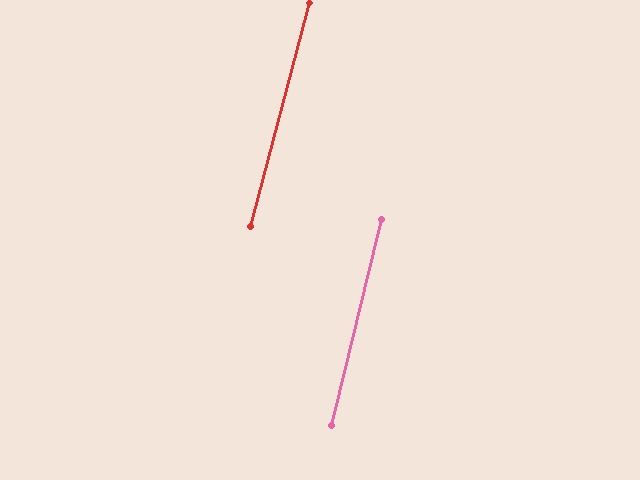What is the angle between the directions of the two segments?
Approximately 1 degree.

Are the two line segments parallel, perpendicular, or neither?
Parallel — their directions differ by only 1.4°.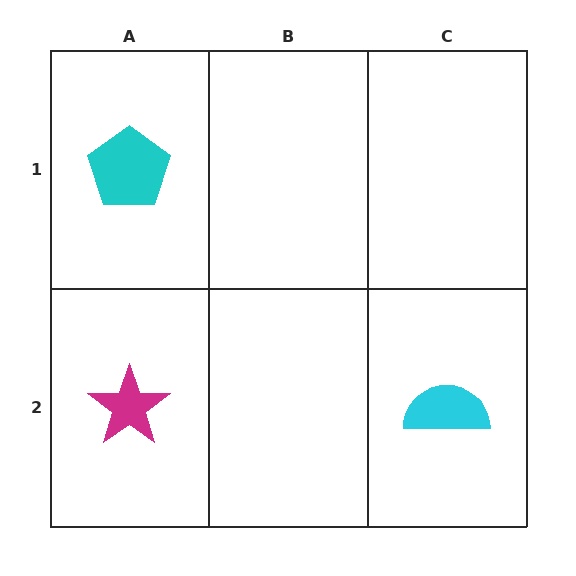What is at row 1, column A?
A cyan pentagon.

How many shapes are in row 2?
2 shapes.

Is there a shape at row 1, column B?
No, that cell is empty.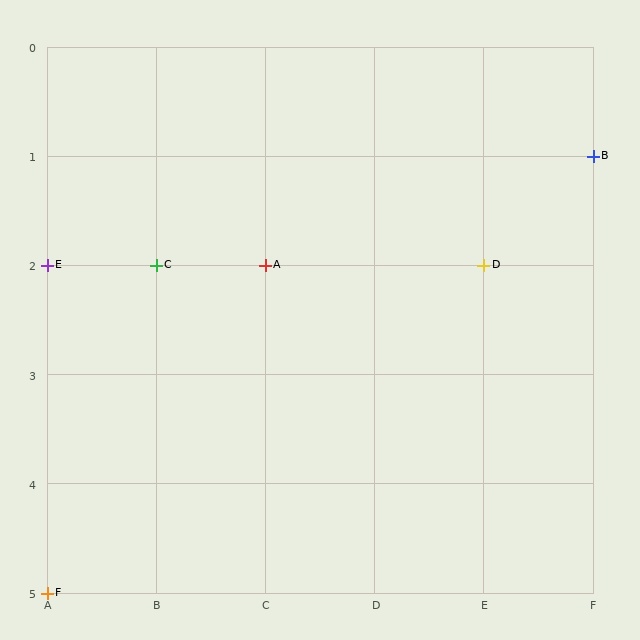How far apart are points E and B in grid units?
Points E and B are 5 columns and 1 row apart (about 5.1 grid units diagonally).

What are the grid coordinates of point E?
Point E is at grid coordinates (A, 2).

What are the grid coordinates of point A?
Point A is at grid coordinates (C, 2).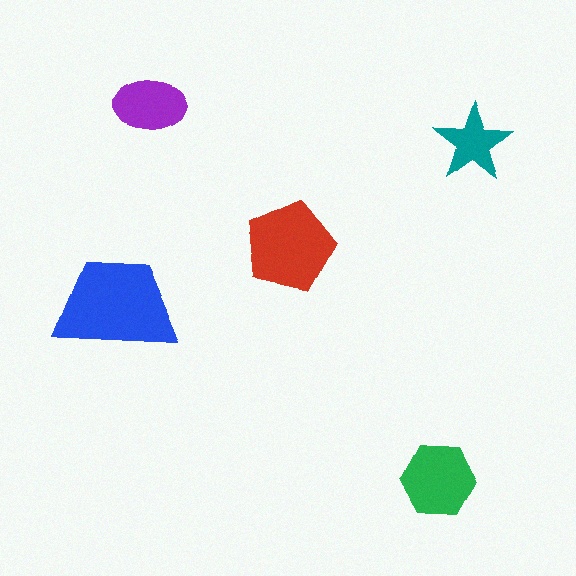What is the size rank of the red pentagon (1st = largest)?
2nd.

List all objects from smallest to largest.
The teal star, the purple ellipse, the green hexagon, the red pentagon, the blue trapezoid.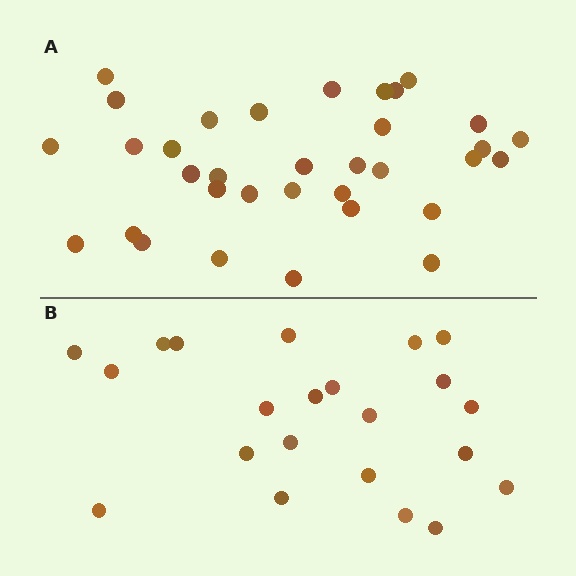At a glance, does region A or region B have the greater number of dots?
Region A (the top region) has more dots.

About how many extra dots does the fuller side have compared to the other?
Region A has roughly 12 or so more dots than region B.